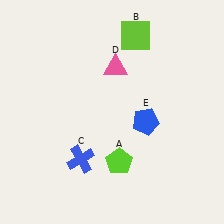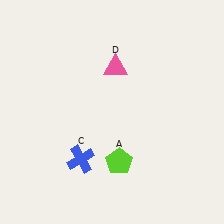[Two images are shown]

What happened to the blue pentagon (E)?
The blue pentagon (E) was removed in Image 2. It was in the bottom-right area of Image 1.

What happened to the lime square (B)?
The lime square (B) was removed in Image 2. It was in the top-right area of Image 1.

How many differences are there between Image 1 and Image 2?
There are 2 differences between the two images.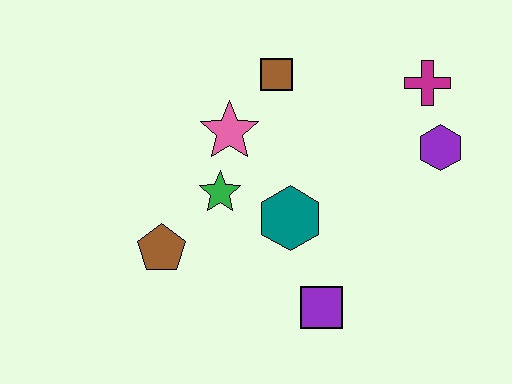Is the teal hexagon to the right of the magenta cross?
No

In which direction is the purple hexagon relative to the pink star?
The purple hexagon is to the right of the pink star.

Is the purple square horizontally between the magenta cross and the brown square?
Yes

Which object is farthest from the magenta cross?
The brown pentagon is farthest from the magenta cross.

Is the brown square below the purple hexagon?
No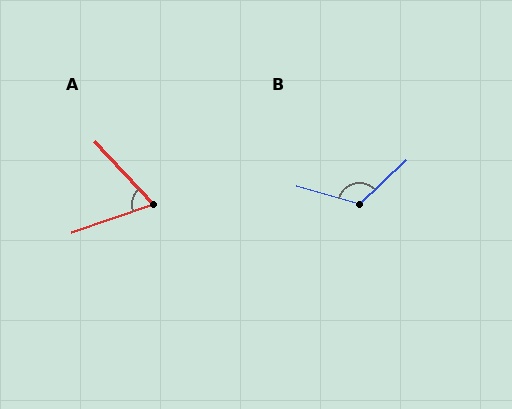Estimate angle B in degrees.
Approximately 121 degrees.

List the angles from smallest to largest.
A (66°), B (121°).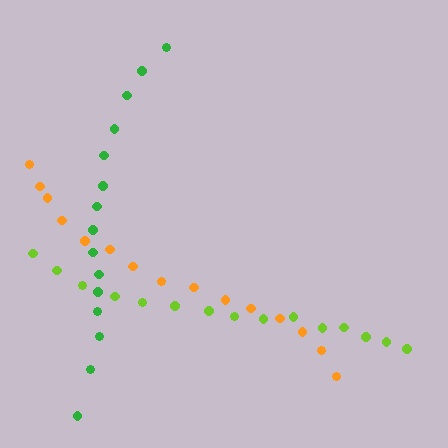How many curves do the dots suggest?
There are 3 distinct paths.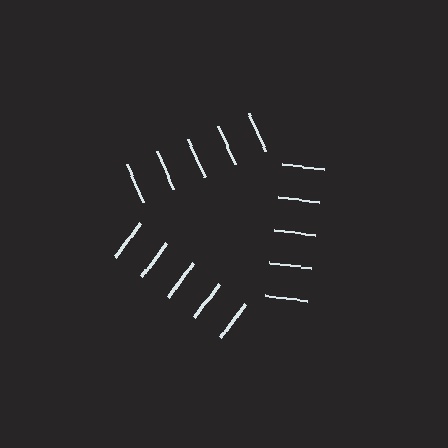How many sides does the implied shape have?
3 sides — the line-ends trace a triangle.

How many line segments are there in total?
15 — 5 along each of the 3 edges.